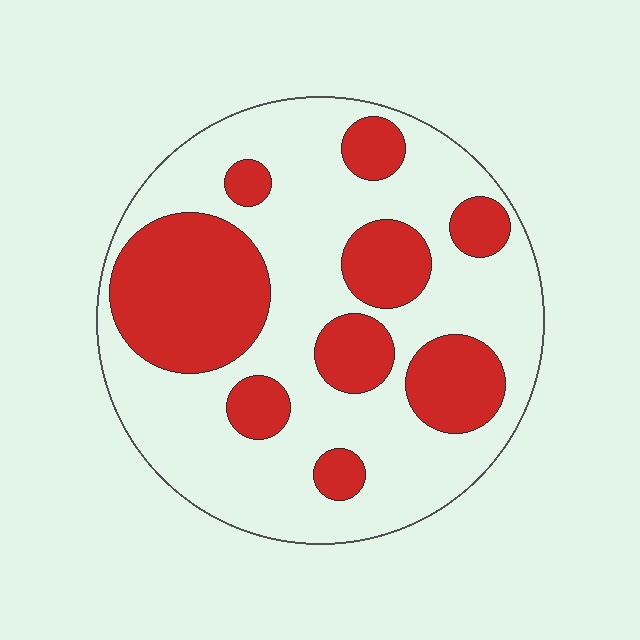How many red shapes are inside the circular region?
9.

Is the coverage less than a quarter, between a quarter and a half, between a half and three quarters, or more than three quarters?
Between a quarter and a half.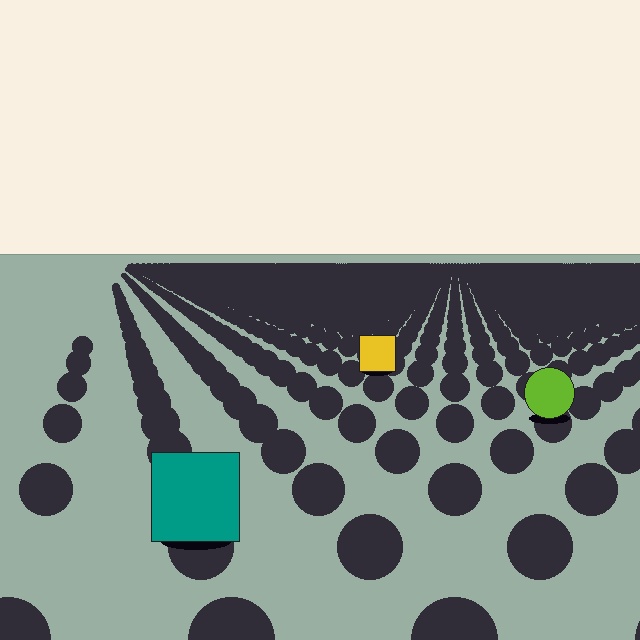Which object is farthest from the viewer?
The yellow square is farthest from the viewer. It appears smaller and the ground texture around it is denser.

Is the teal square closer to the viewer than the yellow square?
Yes. The teal square is closer — you can tell from the texture gradient: the ground texture is coarser near it.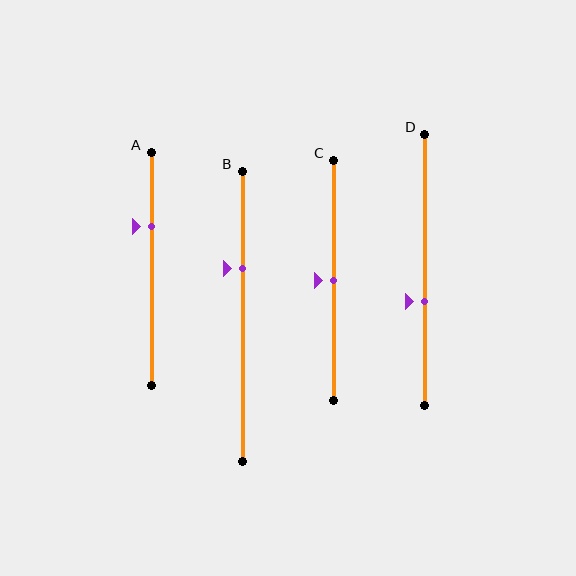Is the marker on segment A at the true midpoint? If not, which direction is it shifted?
No, the marker on segment A is shifted upward by about 18% of the segment length.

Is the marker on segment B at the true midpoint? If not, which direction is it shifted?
No, the marker on segment B is shifted upward by about 16% of the segment length.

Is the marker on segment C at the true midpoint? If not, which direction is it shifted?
Yes, the marker on segment C is at the true midpoint.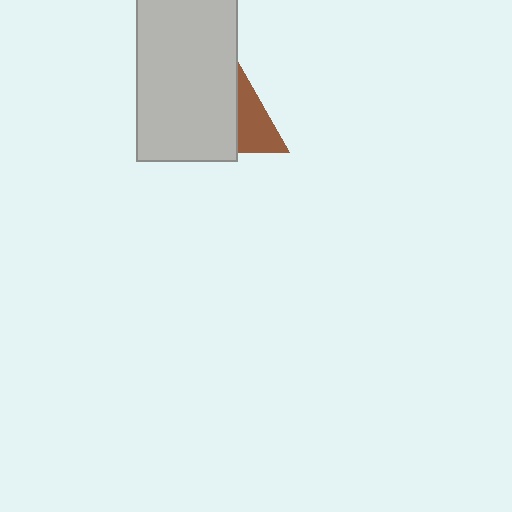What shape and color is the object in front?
The object in front is a light gray rectangle.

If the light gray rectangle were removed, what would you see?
You would see the complete brown triangle.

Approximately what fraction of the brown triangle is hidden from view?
Roughly 52% of the brown triangle is hidden behind the light gray rectangle.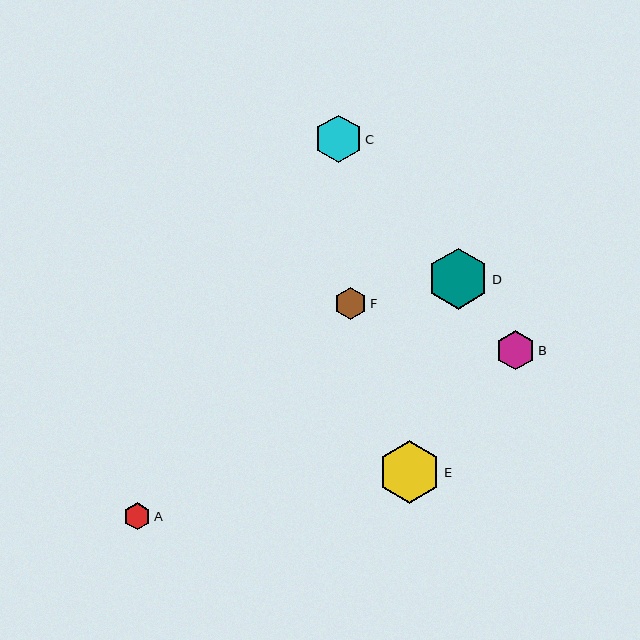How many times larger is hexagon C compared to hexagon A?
Hexagon C is approximately 1.7 times the size of hexagon A.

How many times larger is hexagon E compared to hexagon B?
Hexagon E is approximately 1.6 times the size of hexagon B.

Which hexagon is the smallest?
Hexagon A is the smallest with a size of approximately 28 pixels.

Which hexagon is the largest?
Hexagon E is the largest with a size of approximately 63 pixels.